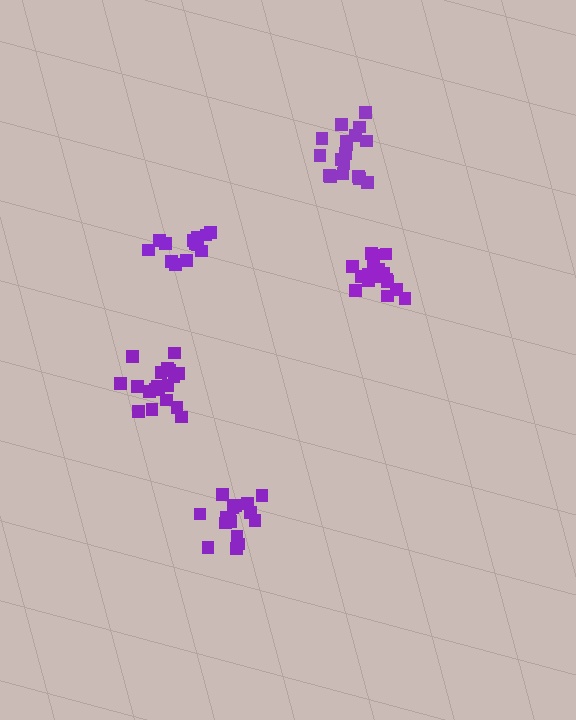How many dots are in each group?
Group 1: 13 dots, Group 2: 17 dots, Group 3: 16 dots, Group 4: 19 dots, Group 5: 18 dots (83 total).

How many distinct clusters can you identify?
There are 5 distinct clusters.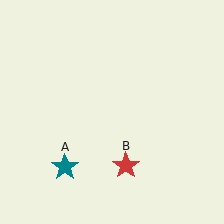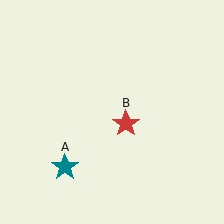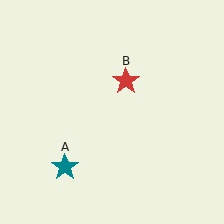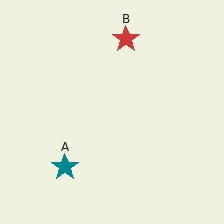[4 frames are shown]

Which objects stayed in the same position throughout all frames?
Teal star (object A) remained stationary.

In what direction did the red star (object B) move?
The red star (object B) moved up.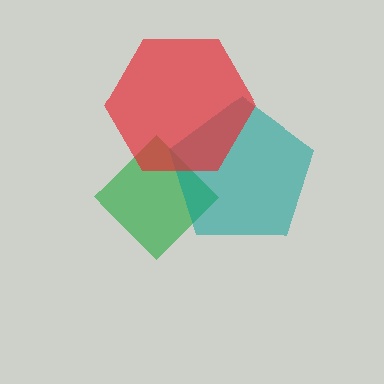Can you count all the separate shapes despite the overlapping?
Yes, there are 3 separate shapes.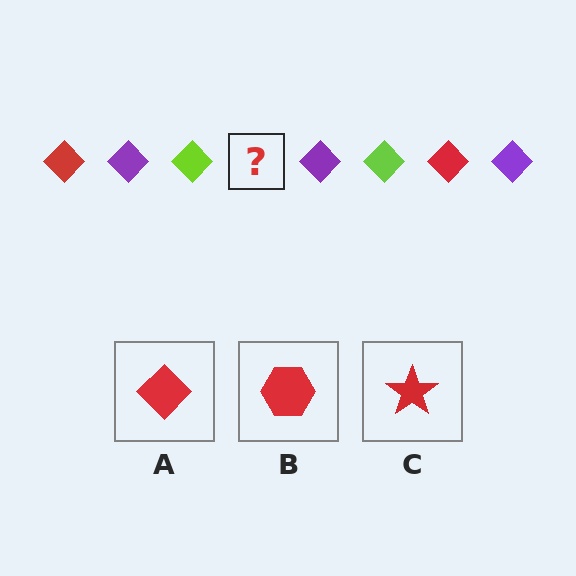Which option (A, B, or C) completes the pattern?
A.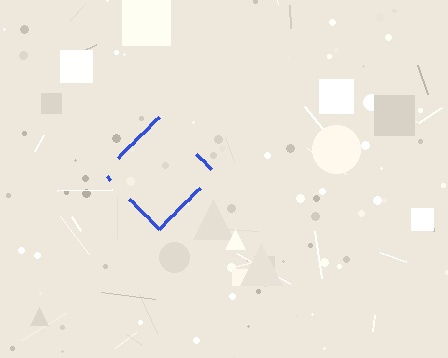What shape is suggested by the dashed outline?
The dashed outline suggests a diamond.